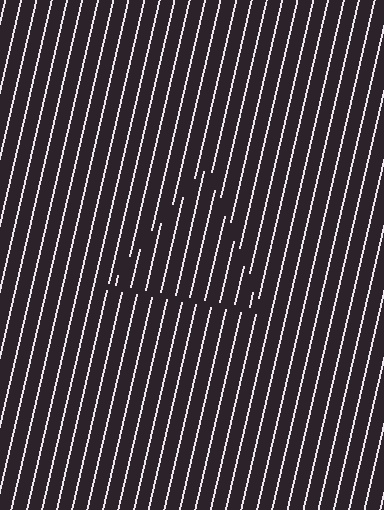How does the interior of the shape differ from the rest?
The interior of the shape contains the same grating, shifted by half a period — the contour is defined by the phase discontinuity where line-ends from the inner and outer gratings abut.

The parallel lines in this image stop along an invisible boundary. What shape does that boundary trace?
An illusory triangle. The interior of the shape contains the same grating, shifted by half a period — the contour is defined by the phase discontinuity where line-ends from the inner and outer gratings abut.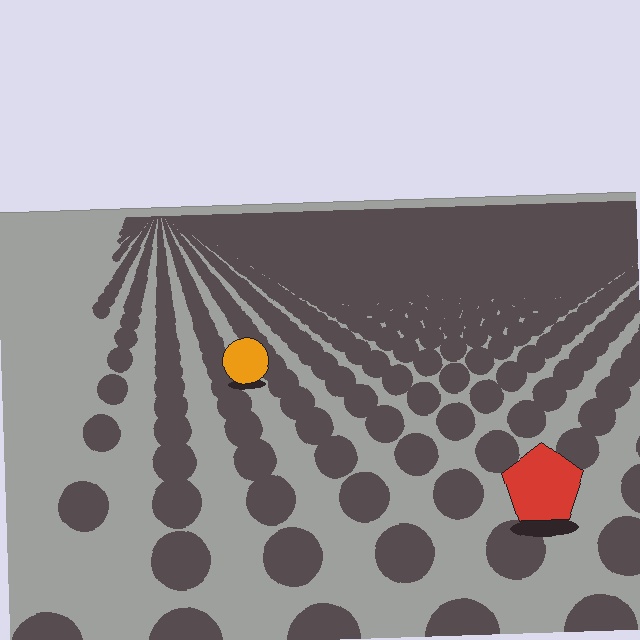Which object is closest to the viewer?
The red pentagon is closest. The texture marks near it are larger and more spread out.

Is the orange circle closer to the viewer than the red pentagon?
No. The red pentagon is closer — you can tell from the texture gradient: the ground texture is coarser near it.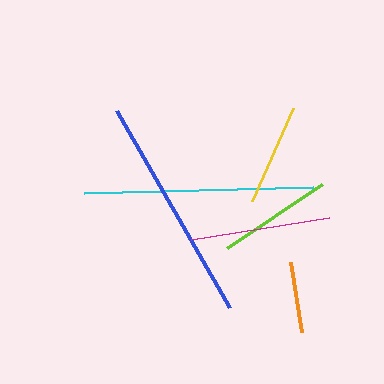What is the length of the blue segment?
The blue segment is approximately 227 pixels long.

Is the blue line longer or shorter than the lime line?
The blue line is longer than the lime line.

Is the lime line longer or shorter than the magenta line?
The magenta line is longer than the lime line.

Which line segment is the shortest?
The orange line is the shortest at approximately 71 pixels.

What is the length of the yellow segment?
The yellow segment is approximately 102 pixels long.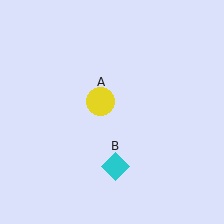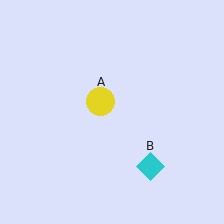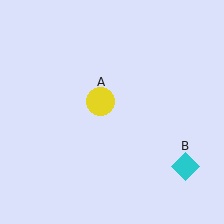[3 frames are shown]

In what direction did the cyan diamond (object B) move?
The cyan diamond (object B) moved right.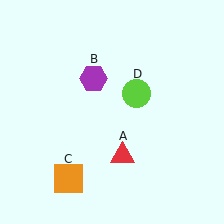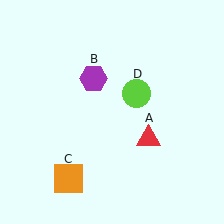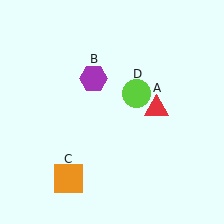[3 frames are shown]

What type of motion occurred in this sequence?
The red triangle (object A) rotated counterclockwise around the center of the scene.